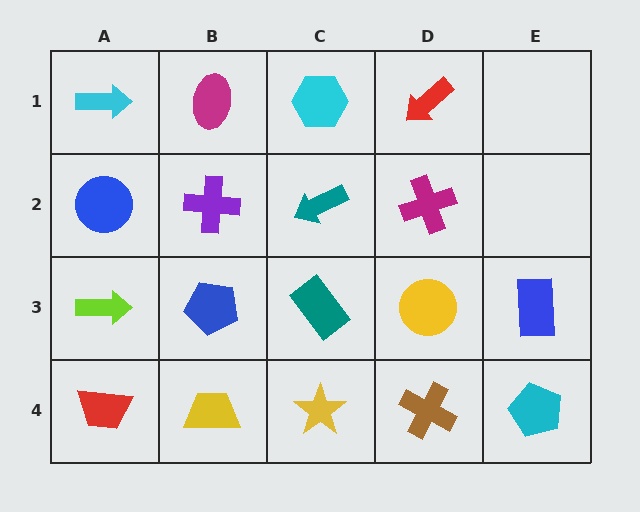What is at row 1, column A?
A cyan arrow.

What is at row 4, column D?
A brown cross.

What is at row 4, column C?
A yellow star.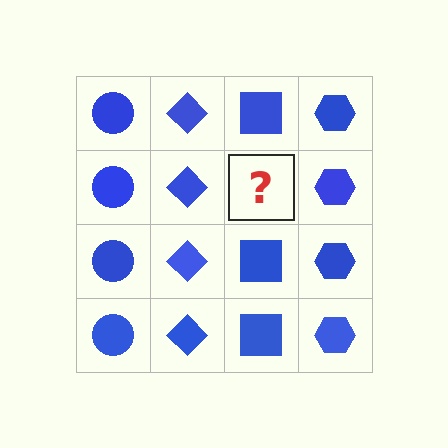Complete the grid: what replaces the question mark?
The question mark should be replaced with a blue square.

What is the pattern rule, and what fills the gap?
The rule is that each column has a consistent shape. The gap should be filled with a blue square.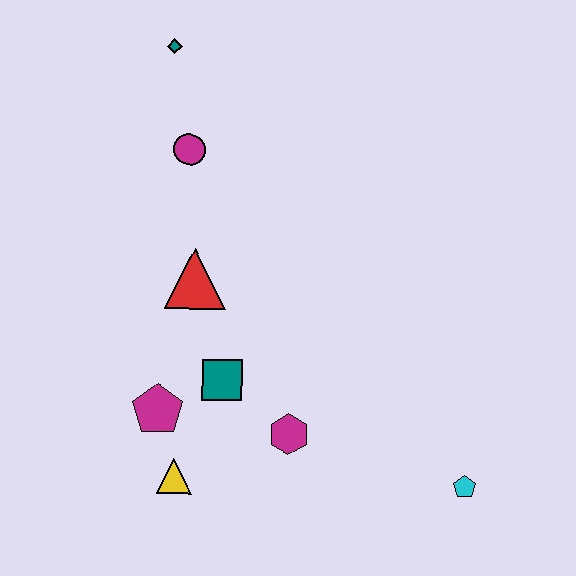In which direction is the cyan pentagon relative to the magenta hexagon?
The cyan pentagon is to the right of the magenta hexagon.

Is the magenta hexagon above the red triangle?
No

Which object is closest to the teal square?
The magenta pentagon is closest to the teal square.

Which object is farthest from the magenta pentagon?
The teal diamond is farthest from the magenta pentagon.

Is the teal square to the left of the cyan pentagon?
Yes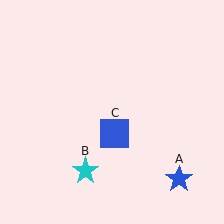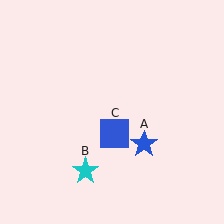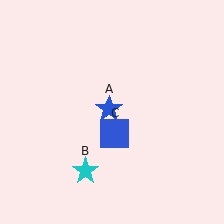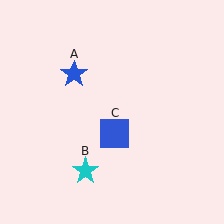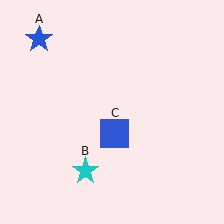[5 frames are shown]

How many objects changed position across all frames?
1 object changed position: blue star (object A).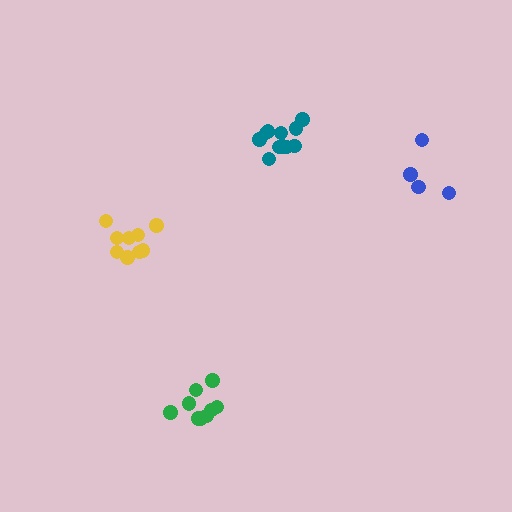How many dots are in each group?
Group 1: 5 dots, Group 2: 11 dots, Group 3: 9 dots, Group 4: 10 dots (35 total).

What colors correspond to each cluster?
The clusters are colored: blue, teal, yellow, green.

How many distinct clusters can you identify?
There are 4 distinct clusters.